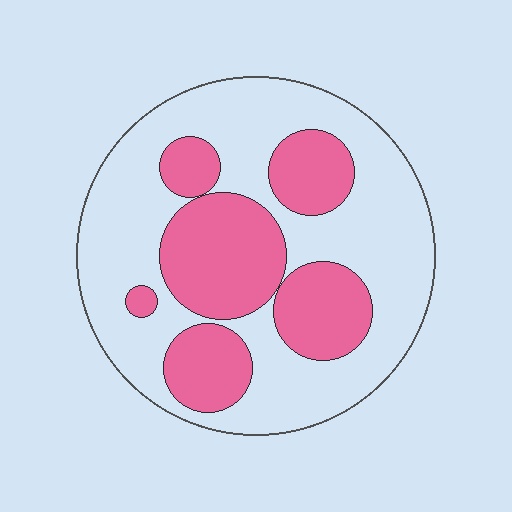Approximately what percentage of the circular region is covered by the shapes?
Approximately 35%.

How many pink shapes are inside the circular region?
6.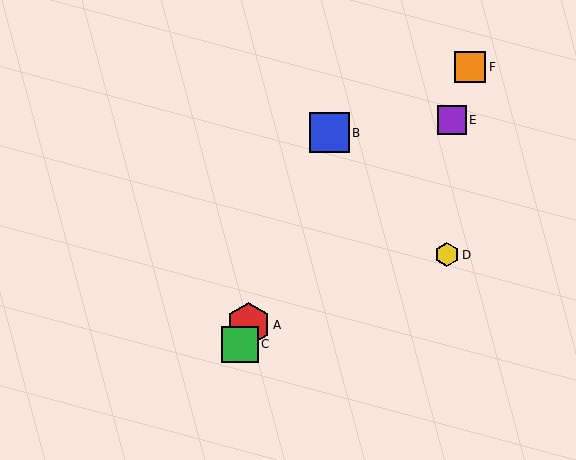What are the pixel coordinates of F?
Object F is at (470, 67).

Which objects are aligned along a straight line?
Objects A, B, C are aligned along a straight line.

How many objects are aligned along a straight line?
3 objects (A, B, C) are aligned along a straight line.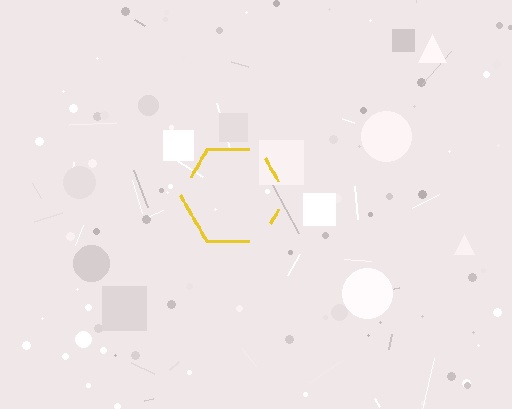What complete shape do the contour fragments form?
The contour fragments form a hexagon.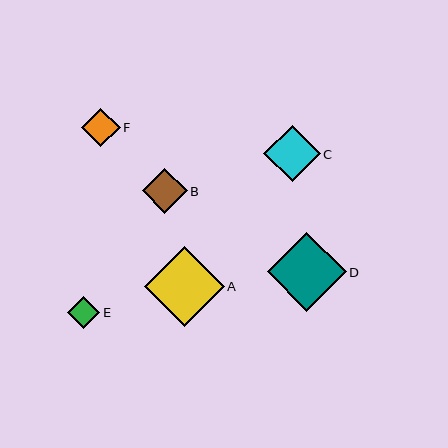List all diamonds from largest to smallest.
From largest to smallest: A, D, C, B, F, E.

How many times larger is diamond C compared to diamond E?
Diamond C is approximately 1.8 times the size of diamond E.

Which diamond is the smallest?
Diamond E is the smallest with a size of approximately 32 pixels.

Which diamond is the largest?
Diamond A is the largest with a size of approximately 80 pixels.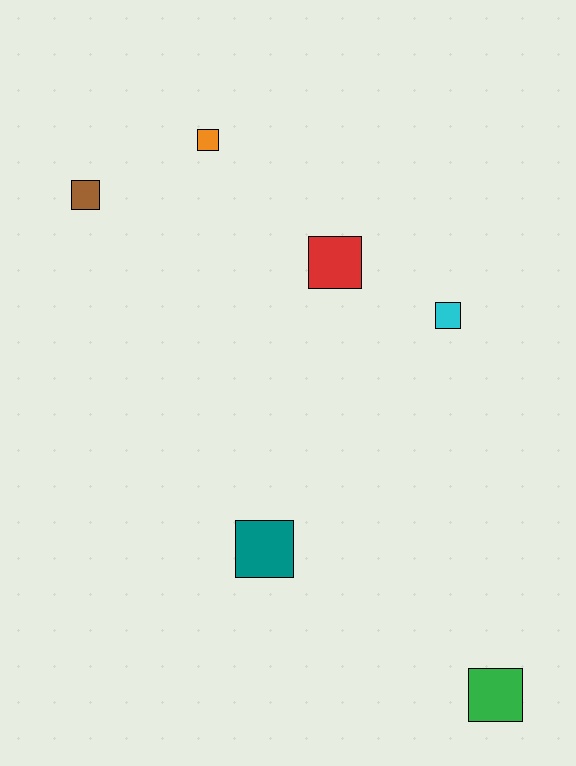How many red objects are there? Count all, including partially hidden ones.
There is 1 red object.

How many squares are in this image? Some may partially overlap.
There are 6 squares.